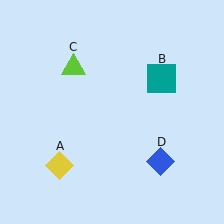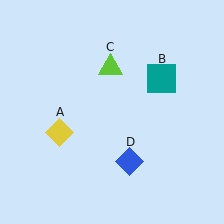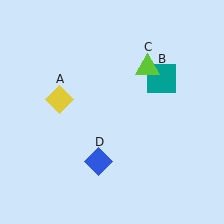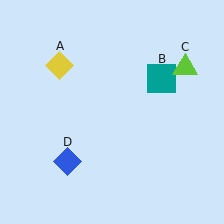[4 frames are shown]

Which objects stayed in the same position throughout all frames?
Teal square (object B) remained stationary.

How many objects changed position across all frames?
3 objects changed position: yellow diamond (object A), lime triangle (object C), blue diamond (object D).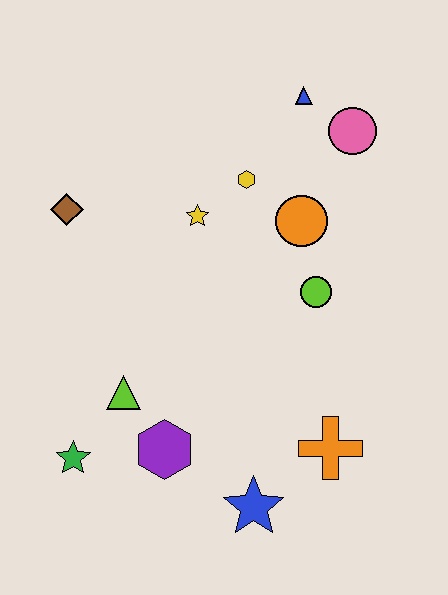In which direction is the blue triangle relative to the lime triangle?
The blue triangle is above the lime triangle.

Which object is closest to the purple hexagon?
The lime triangle is closest to the purple hexagon.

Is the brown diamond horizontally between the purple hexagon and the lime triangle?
No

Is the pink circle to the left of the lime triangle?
No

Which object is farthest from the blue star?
The blue triangle is farthest from the blue star.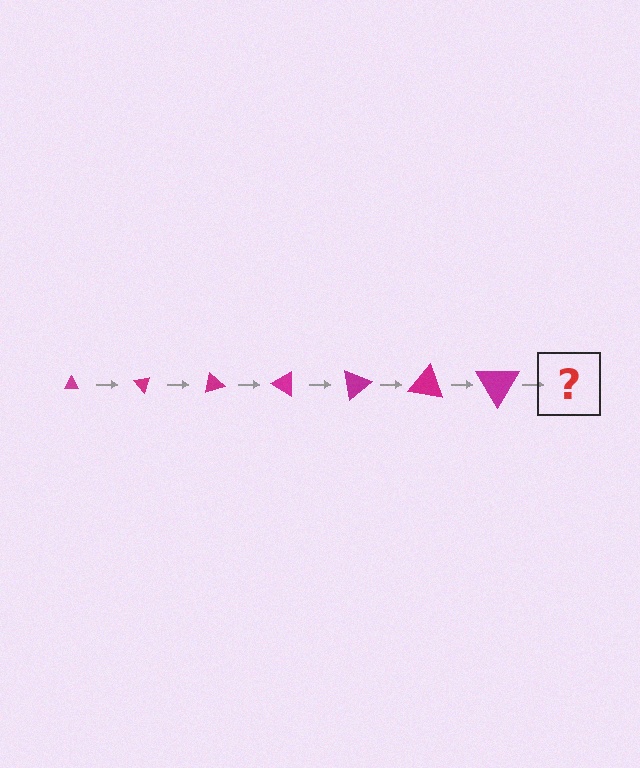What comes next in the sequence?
The next element should be a triangle, larger than the previous one and rotated 350 degrees from the start.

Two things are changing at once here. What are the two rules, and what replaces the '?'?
The two rules are that the triangle grows larger each step and it rotates 50 degrees each step. The '?' should be a triangle, larger than the previous one and rotated 350 degrees from the start.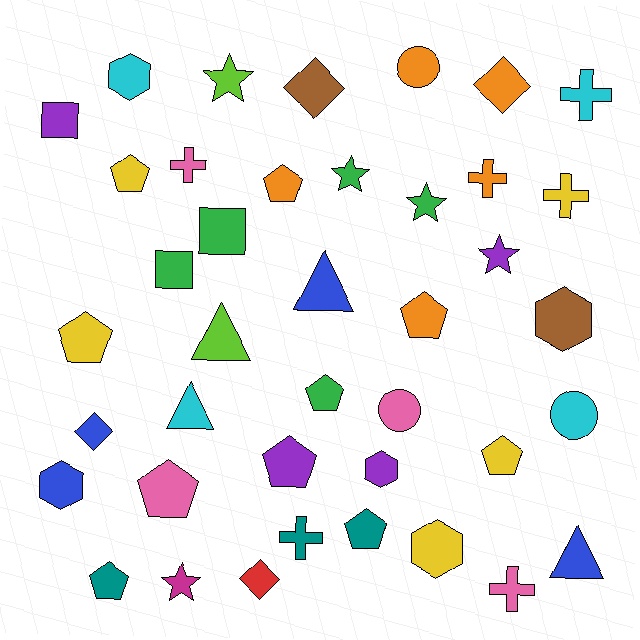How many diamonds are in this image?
There are 4 diamonds.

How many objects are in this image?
There are 40 objects.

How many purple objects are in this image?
There are 4 purple objects.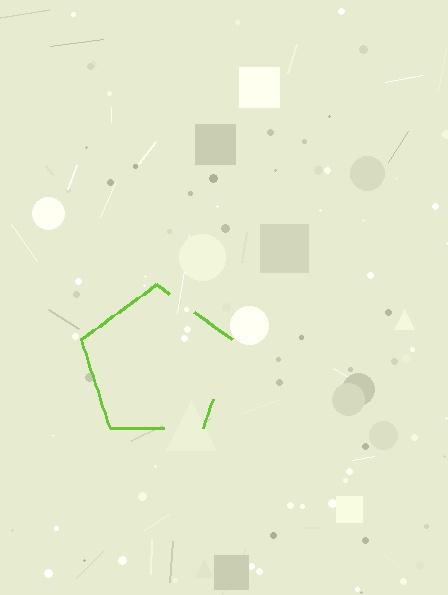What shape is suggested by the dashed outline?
The dashed outline suggests a pentagon.